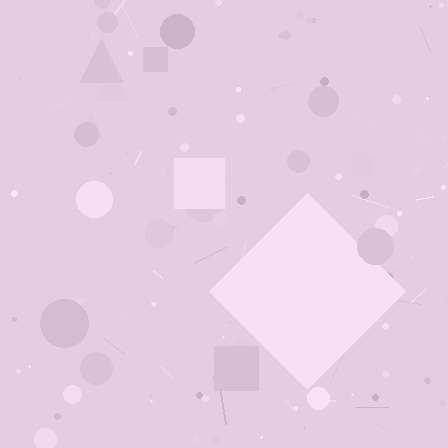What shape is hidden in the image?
A diamond is hidden in the image.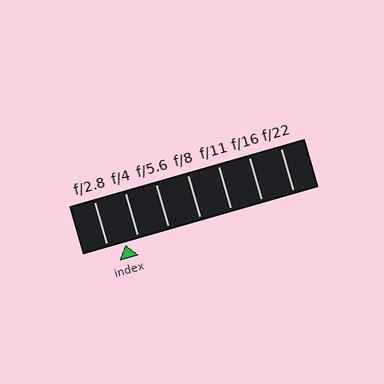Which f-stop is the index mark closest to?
The index mark is closest to f/4.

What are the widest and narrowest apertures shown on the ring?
The widest aperture shown is f/2.8 and the narrowest is f/22.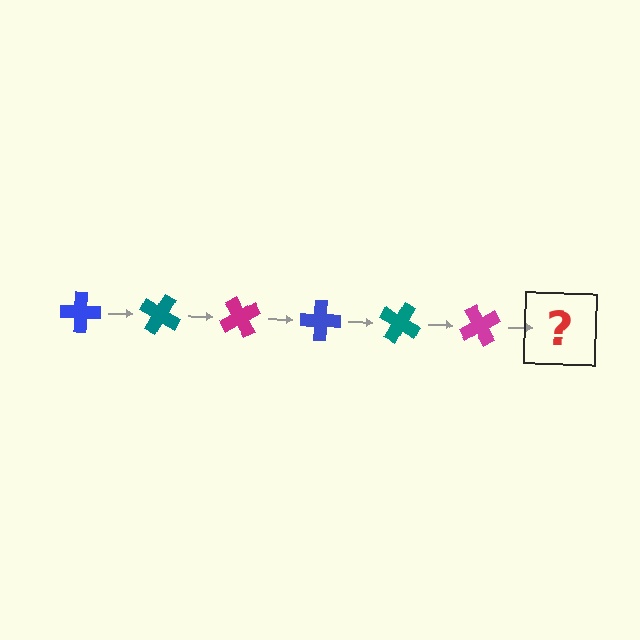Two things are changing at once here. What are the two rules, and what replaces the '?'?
The two rules are that it rotates 30 degrees each step and the color cycles through blue, teal, and magenta. The '?' should be a blue cross, rotated 180 degrees from the start.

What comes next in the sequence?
The next element should be a blue cross, rotated 180 degrees from the start.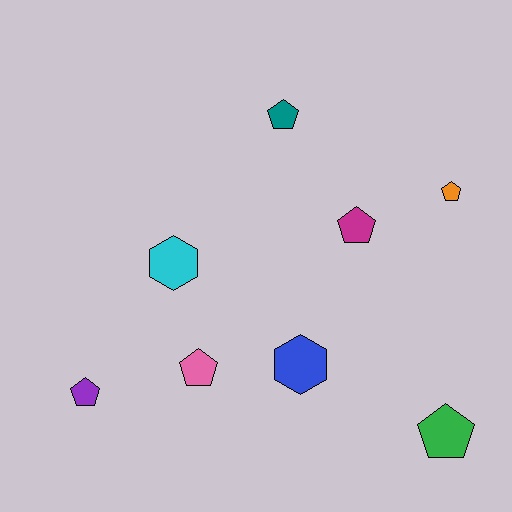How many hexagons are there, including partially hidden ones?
There are 2 hexagons.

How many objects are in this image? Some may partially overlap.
There are 8 objects.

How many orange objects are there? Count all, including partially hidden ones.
There is 1 orange object.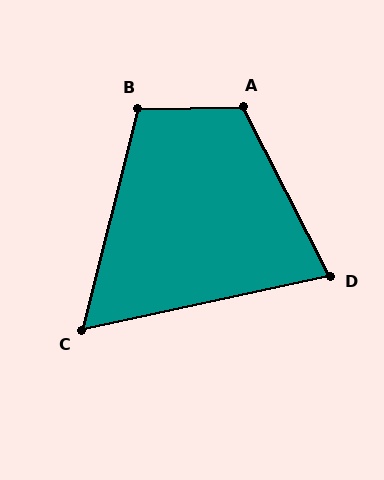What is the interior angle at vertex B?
Approximately 105 degrees (obtuse).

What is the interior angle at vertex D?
Approximately 75 degrees (acute).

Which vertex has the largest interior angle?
A, at approximately 116 degrees.